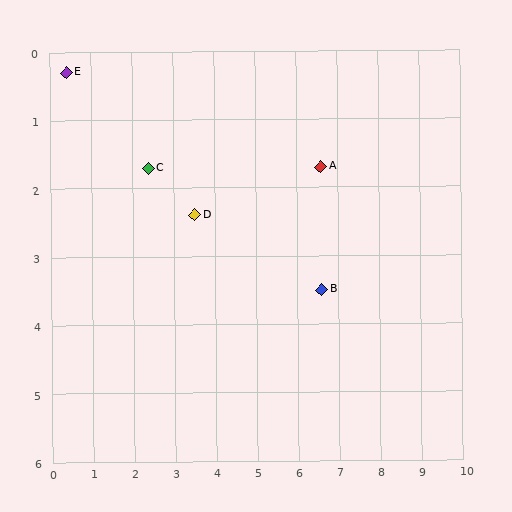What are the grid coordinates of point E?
Point E is at approximately (0.4, 0.3).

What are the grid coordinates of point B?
Point B is at approximately (6.6, 3.5).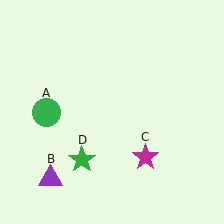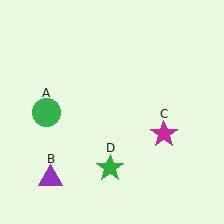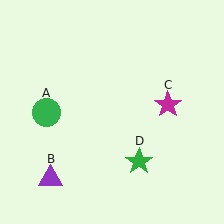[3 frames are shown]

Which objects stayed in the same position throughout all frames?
Green circle (object A) and purple triangle (object B) remained stationary.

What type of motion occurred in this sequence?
The magenta star (object C), green star (object D) rotated counterclockwise around the center of the scene.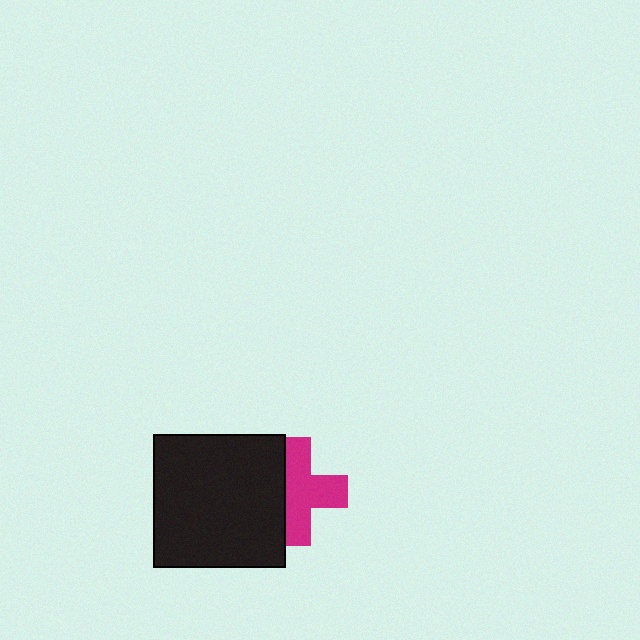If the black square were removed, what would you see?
You would see the complete magenta cross.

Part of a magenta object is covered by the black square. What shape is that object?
It is a cross.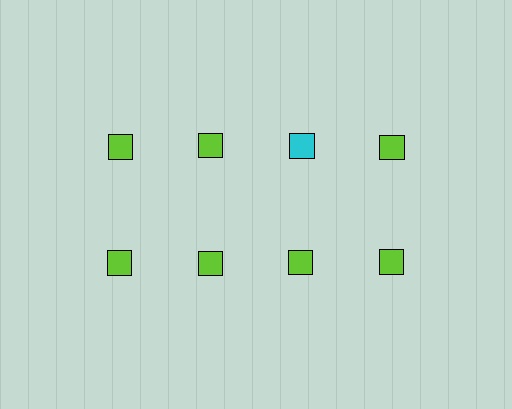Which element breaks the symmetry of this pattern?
The cyan square in the top row, center column breaks the symmetry. All other shapes are lime squares.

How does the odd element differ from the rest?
It has a different color: cyan instead of lime.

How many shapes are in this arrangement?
There are 8 shapes arranged in a grid pattern.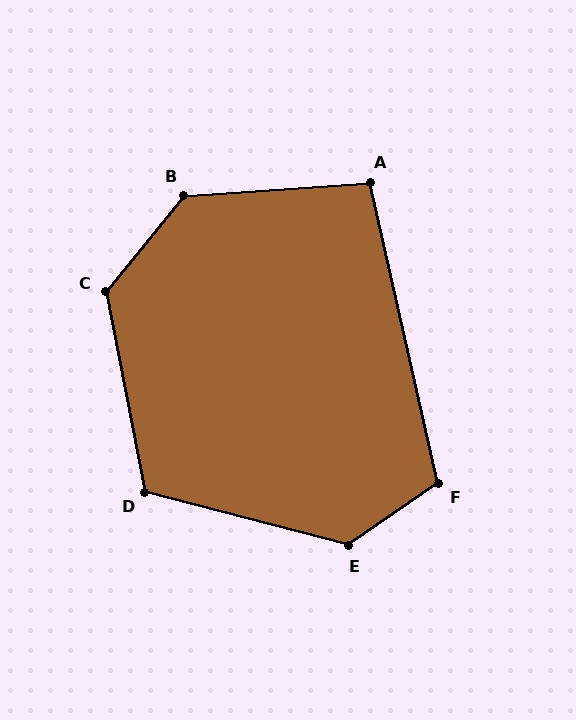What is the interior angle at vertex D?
Approximately 116 degrees (obtuse).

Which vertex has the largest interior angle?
B, at approximately 133 degrees.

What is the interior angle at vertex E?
Approximately 131 degrees (obtuse).